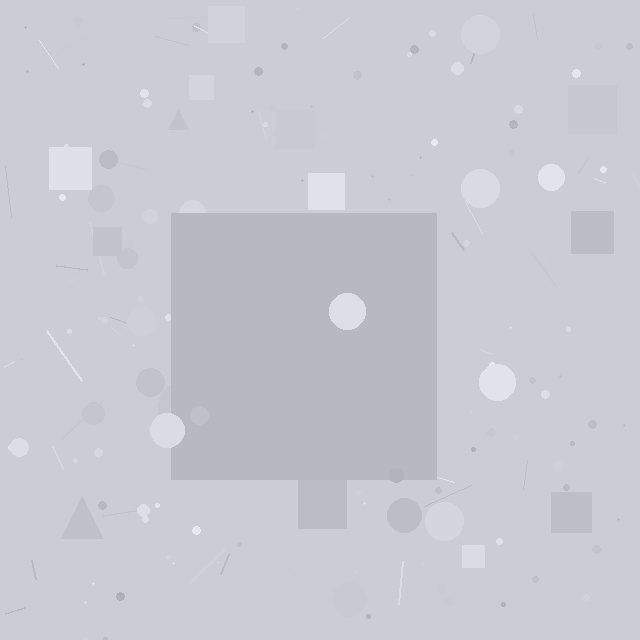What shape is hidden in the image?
A square is hidden in the image.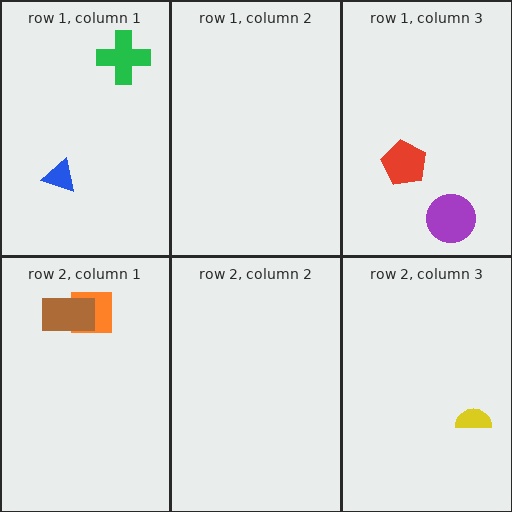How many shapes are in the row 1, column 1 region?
2.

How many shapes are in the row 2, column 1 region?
2.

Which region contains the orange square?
The row 2, column 1 region.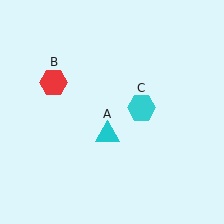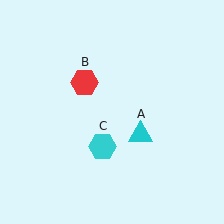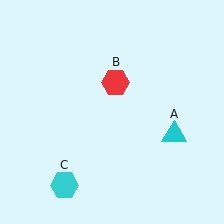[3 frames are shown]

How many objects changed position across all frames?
3 objects changed position: cyan triangle (object A), red hexagon (object B), cyan hexagon (object C).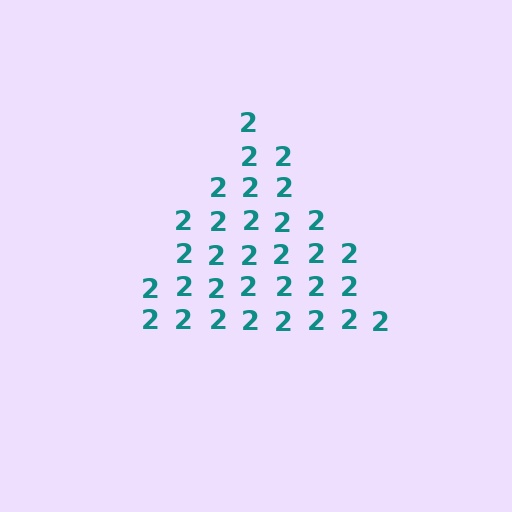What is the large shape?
The large shape is a triangle.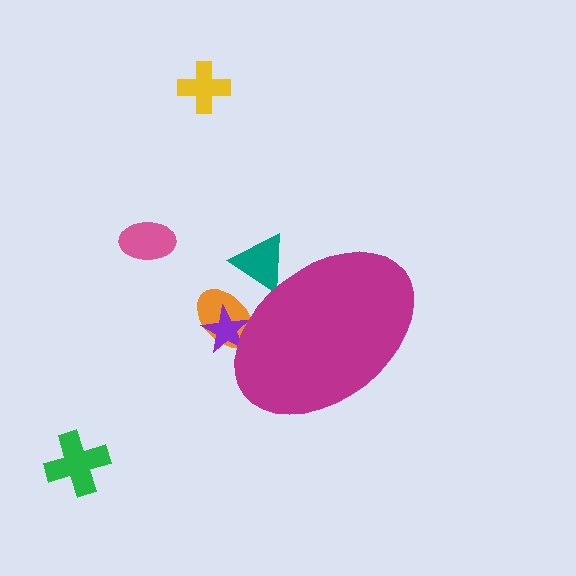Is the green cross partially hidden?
No, the green cross is fully visible.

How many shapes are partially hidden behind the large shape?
3 shapes are partially hidden.